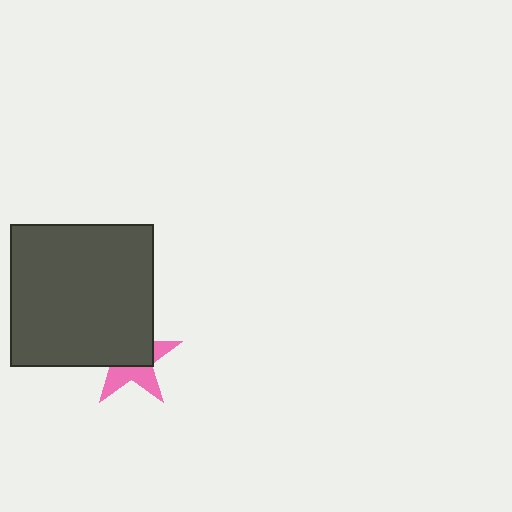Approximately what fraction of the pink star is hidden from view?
Roughly 57% of the pink star is hidden behind the dark gray square.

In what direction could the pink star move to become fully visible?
The pink star could move toward the lower-right. That would shift it out from behind the dark gray square entirely.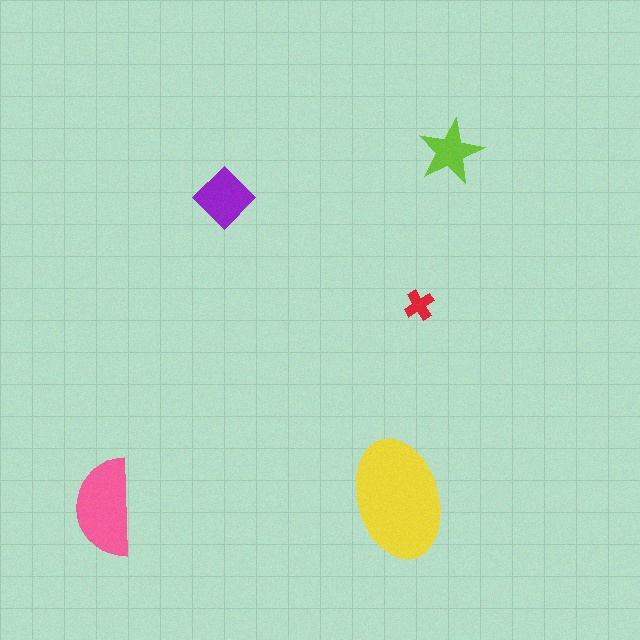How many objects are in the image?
There are 5 objects in the image.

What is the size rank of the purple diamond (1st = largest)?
3rd.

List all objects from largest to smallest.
The yellow ellipse, the pink semicircle, the purple diamond, the lime star, the red cross.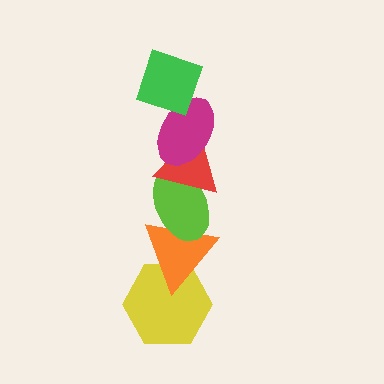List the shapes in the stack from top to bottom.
From top to bottom: the green diamond, the magenta ellipse, the red triangle, the lime ellipse, the orange triangle, the yellow hexagon.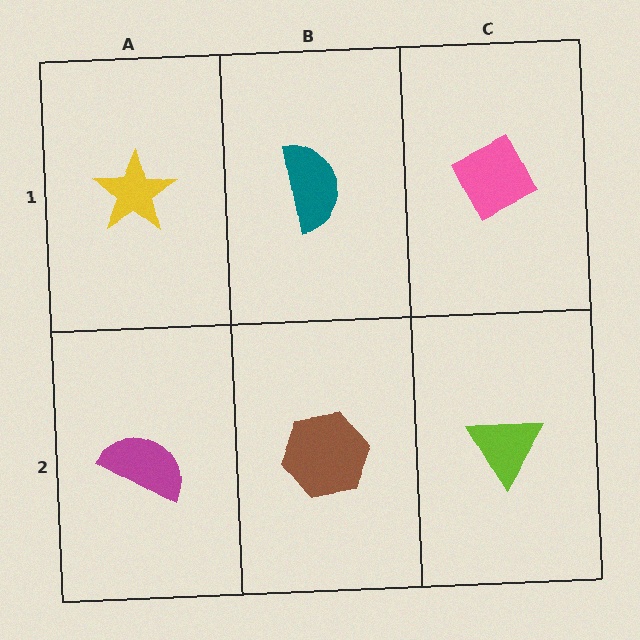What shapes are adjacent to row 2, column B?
A teal semicircle (row 1, column B), a magenta semicircle (row 2, column A), a lime triangle (row 2, column C).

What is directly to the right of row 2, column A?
A brown hexagon.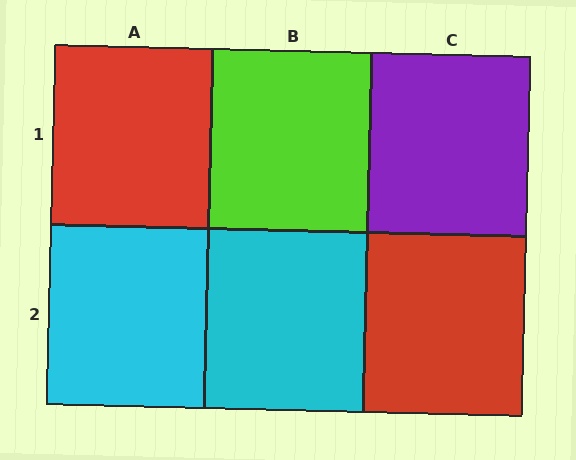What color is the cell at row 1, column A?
Red.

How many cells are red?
2 cells are red.